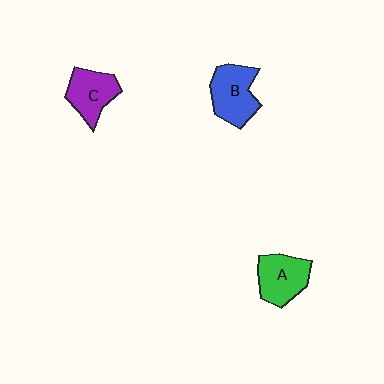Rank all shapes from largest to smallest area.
From largest to smallest: B (blue), A (green), C (purple).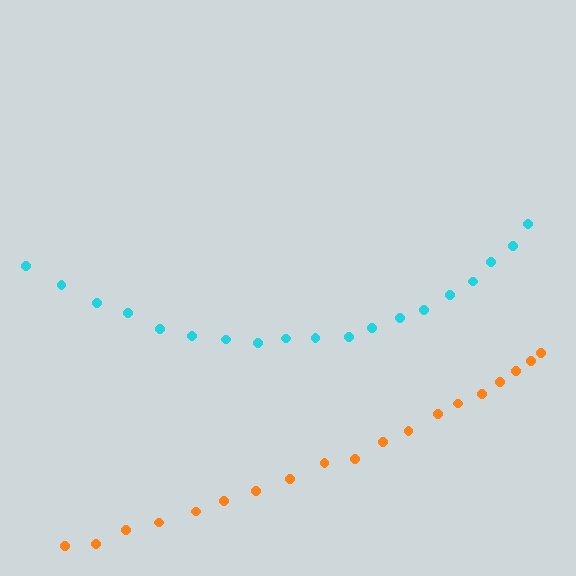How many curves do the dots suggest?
There are 2 distinct paths.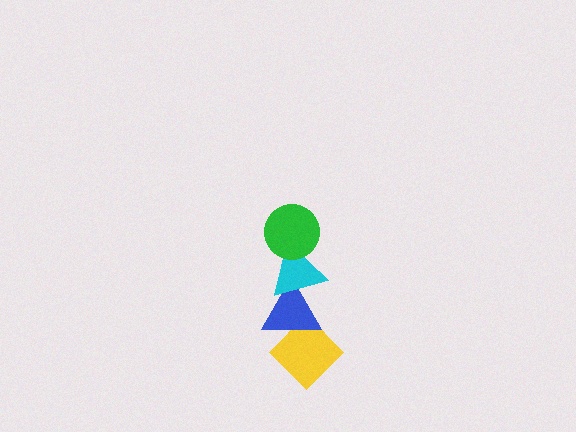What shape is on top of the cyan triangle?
The green circle is on top of the cyan triangle.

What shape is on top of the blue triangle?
The cyan triangle is on top of the blue triangle.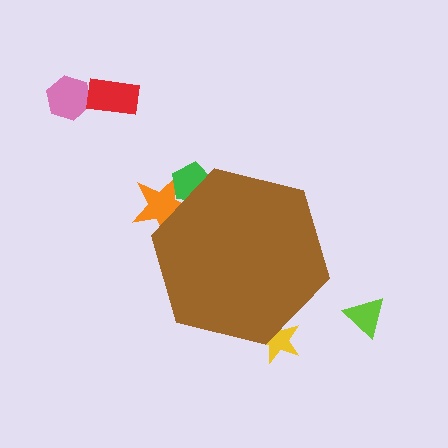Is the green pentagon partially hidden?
Yes, the green pentagon is partially hidden behind the brown hexagon.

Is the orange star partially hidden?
Yes, the orange star is partially hidden behind the brown hexagon.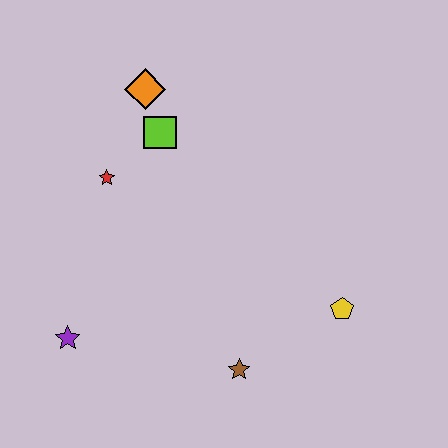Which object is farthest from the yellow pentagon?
The orange diamond is farthest from the yellow pentagon.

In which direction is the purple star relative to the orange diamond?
The purple star is below the orange diamond.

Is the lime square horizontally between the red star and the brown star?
Yes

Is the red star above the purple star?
Yes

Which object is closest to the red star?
The lime square is closest to the red star.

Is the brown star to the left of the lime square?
No